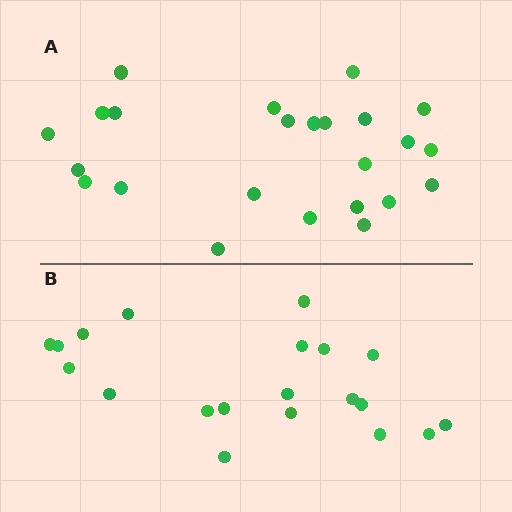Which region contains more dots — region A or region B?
Region A (the top region) has more dots.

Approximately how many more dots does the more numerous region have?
Region A has about 4 more dots than region B.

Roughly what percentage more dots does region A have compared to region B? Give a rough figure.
About 20% more.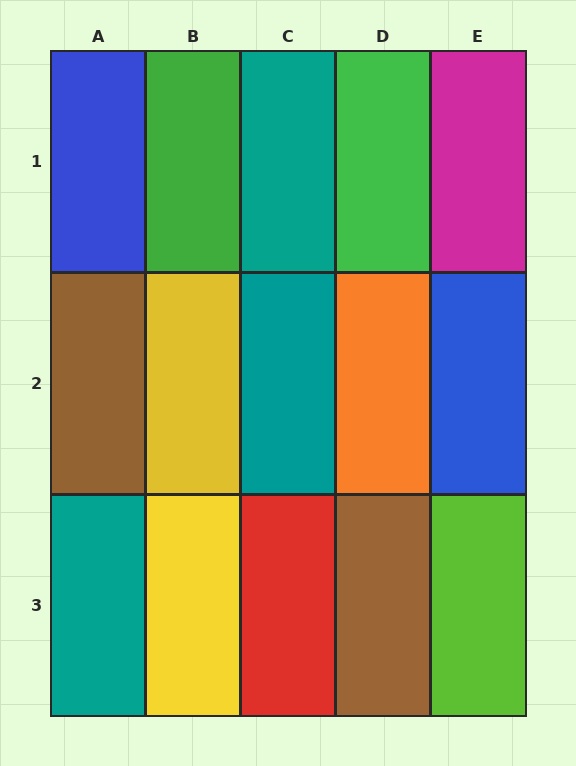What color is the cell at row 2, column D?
Orange.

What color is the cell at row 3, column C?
Red.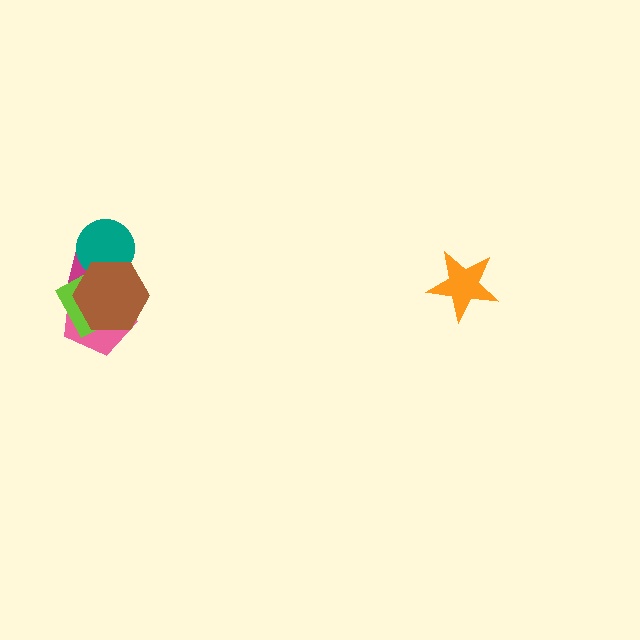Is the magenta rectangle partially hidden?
Yes, it is partially covered by another shape.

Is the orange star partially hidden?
No, no other shape covers it.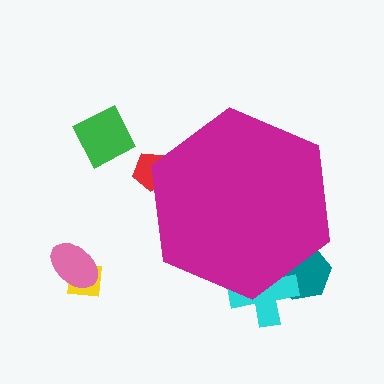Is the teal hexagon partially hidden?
Yes, the teal hexagon is partially hidden behind the magenta hexagon.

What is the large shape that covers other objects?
A magenta hexagon.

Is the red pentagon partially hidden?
Yes, the red pentagon is partially hidden behind the magenta hexagon.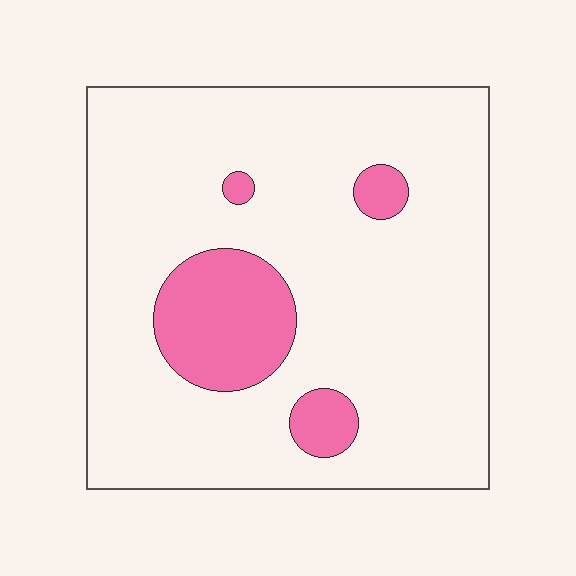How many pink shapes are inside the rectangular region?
4.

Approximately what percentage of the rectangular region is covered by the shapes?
Approximately 15%.